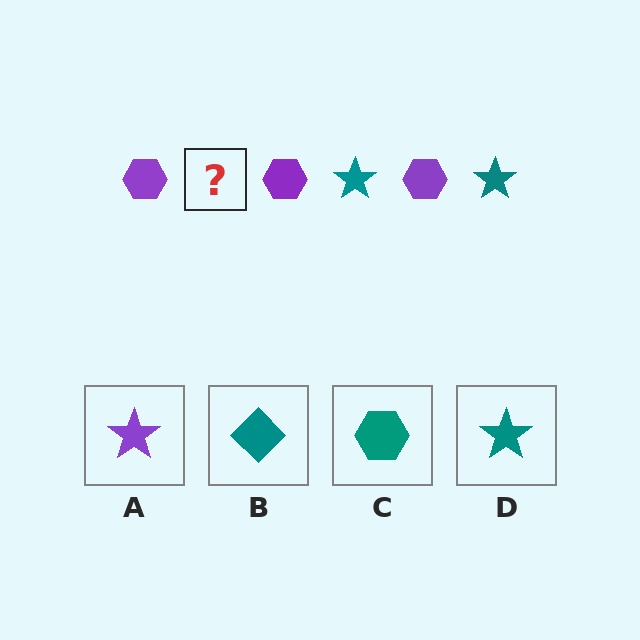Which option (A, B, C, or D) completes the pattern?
D.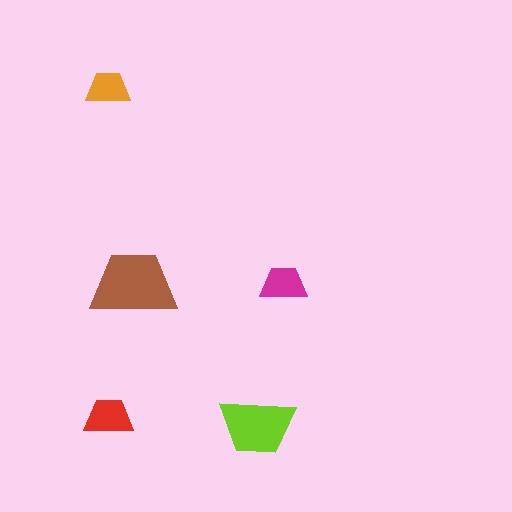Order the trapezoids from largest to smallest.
the brown one, the lime one, the red one, the magenta one, the orange one.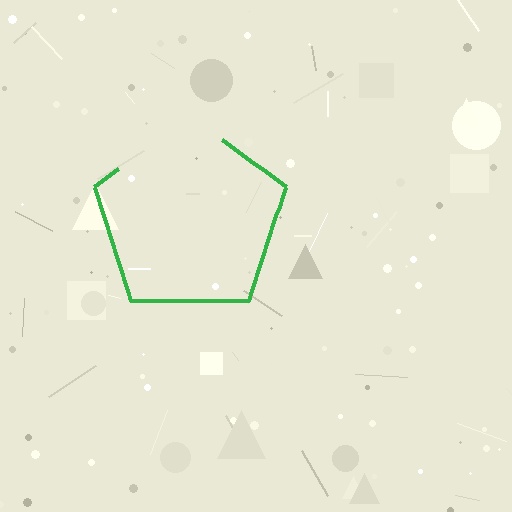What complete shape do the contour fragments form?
The contour fragments form a pentagon.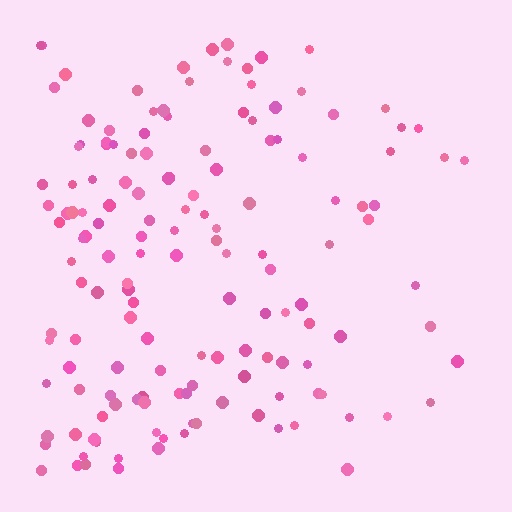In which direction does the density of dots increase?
From right to left, with the left side densest.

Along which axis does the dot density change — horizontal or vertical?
Horizontal.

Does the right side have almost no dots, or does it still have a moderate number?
Still a moderate number, just noticeably fewer than the left.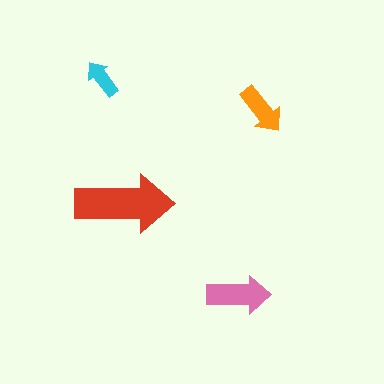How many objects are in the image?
There are 4 objects in the image.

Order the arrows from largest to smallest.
the red one, the pink one, the orange one, the cyan one.